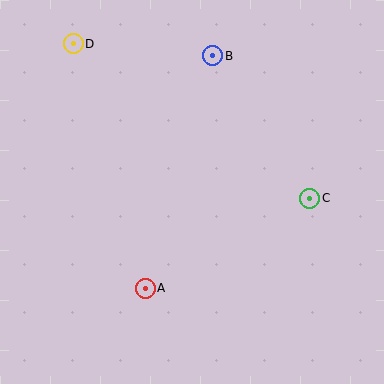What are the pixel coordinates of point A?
Point A is at (145, 288).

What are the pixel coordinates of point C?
Point C is at (310, 198).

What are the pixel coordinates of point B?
Point B is at (213, 56).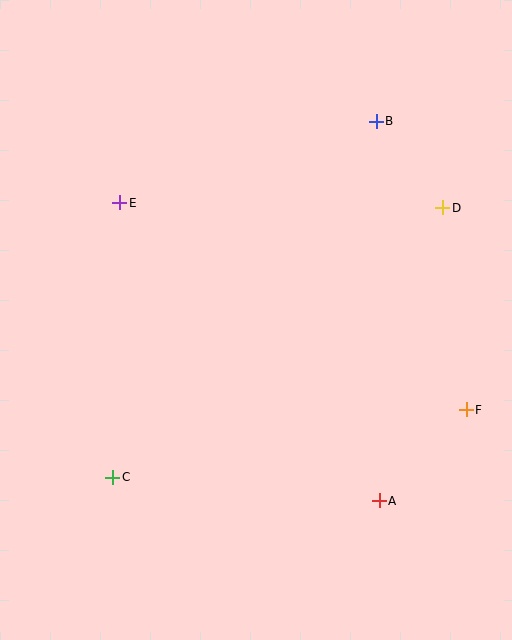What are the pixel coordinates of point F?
Point F is at (466, 410).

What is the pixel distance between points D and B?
The distance between D and B is 109 pixels.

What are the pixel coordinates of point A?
Point A is at (379, 501).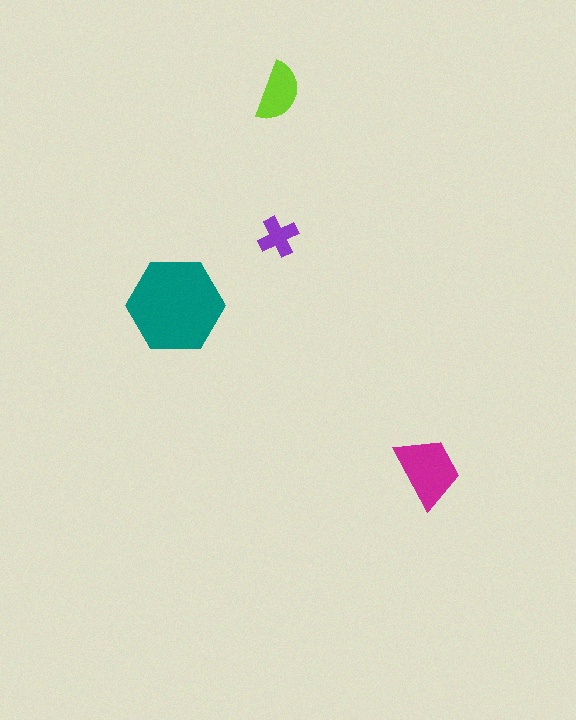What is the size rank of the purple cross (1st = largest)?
4th.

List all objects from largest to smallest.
The teal hexagon, the magenta trapezoid, the lime semicircle, the purple cross.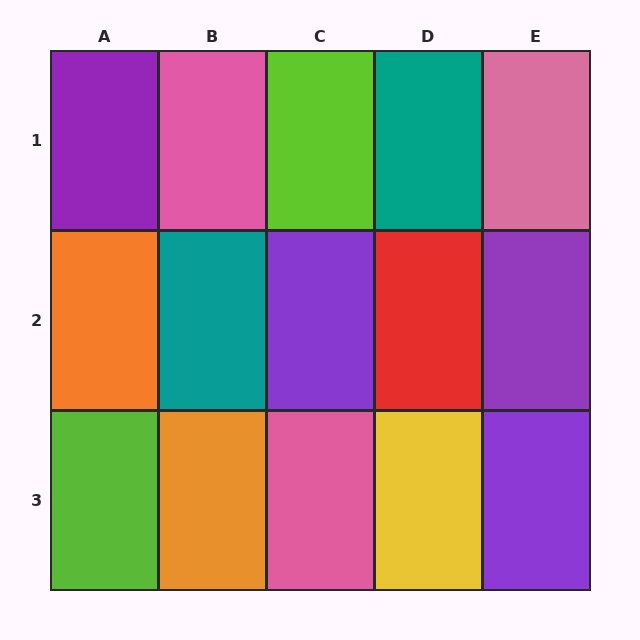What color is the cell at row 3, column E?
Purple.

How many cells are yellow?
1 cell is yellow.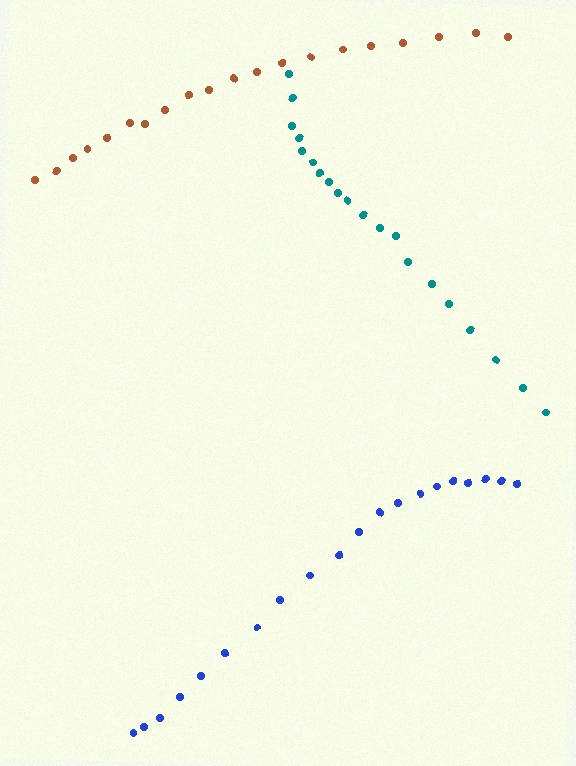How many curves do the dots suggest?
There are 3 distinct paths.